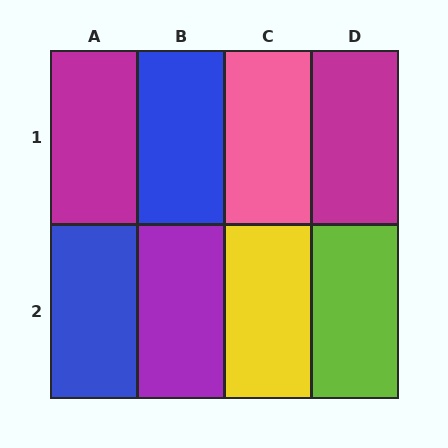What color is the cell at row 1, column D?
Magenta.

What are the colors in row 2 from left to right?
Blue, purple, yellow, lime.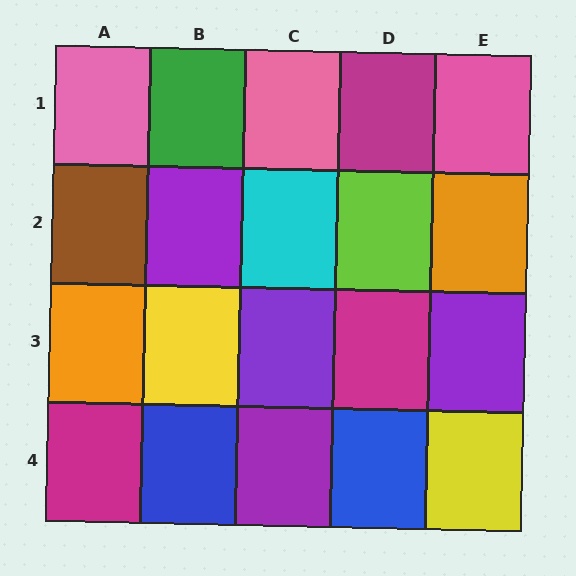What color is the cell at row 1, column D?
Magenta.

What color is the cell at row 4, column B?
Blue.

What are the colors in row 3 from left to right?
Orange, yellow, purple, magenta, purple.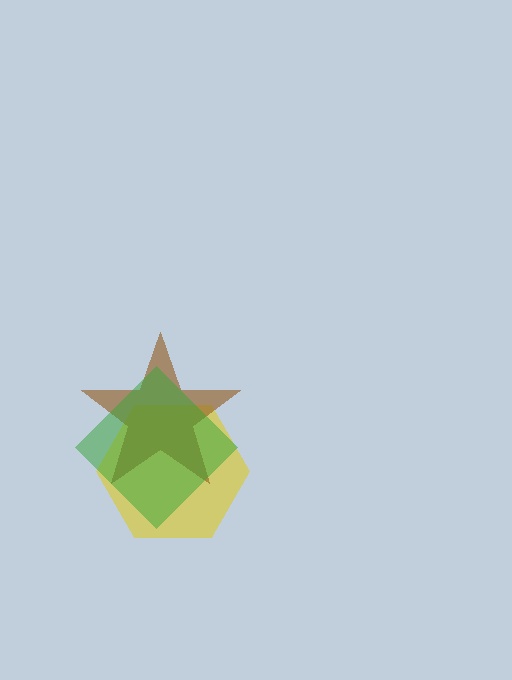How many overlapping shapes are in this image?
There are 3 overlapping shapes in the image.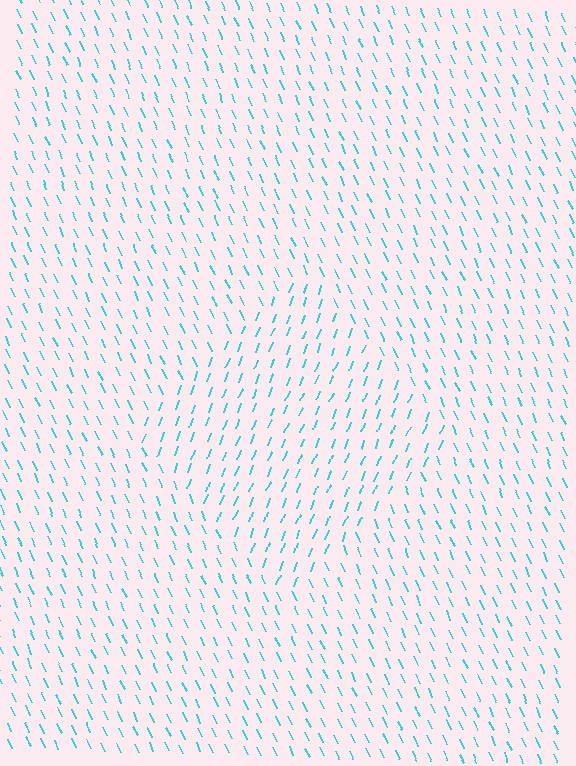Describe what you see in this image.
The image is filled with small cyan line segments. A diamond region in the image has lines oriented differently from the surrounding lines, creating a visible texture boundary.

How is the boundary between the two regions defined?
The boundary is defined purely by a change in line orientation (approximately 45 degrees difference). All lines are the same color and thickness.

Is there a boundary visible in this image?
Yes, there is a texture boundary formed by a change in line orientation.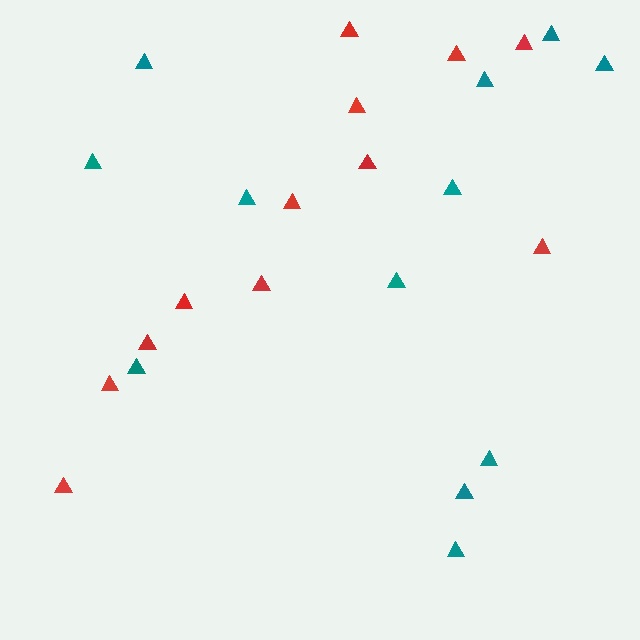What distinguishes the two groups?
There are 2 groups: one group of teal triangles (12) and one group of red triangles (12).